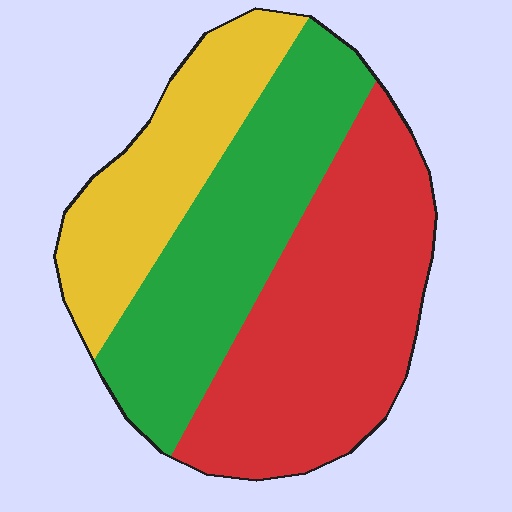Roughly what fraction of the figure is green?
Green takes up about one third (1/3) of the figure.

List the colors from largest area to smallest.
From largest to smallest: red, green, yellow.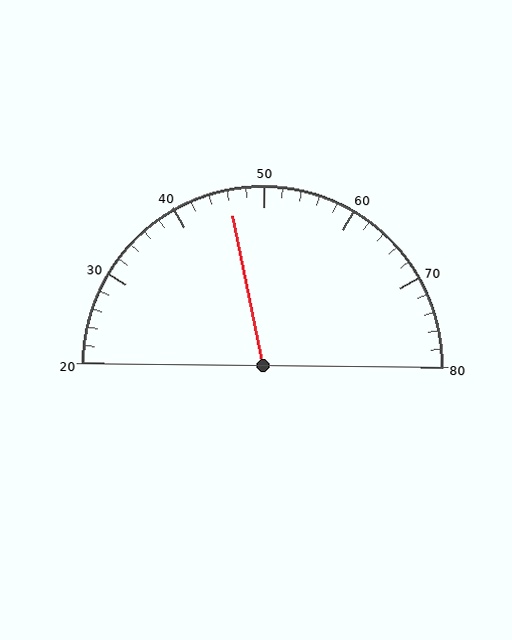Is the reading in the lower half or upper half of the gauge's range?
The reading is in the lower half of the range (20 to 80).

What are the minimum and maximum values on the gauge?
The gauge ranges from 20 to 80.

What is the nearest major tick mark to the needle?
The nearest major tick mark is 50.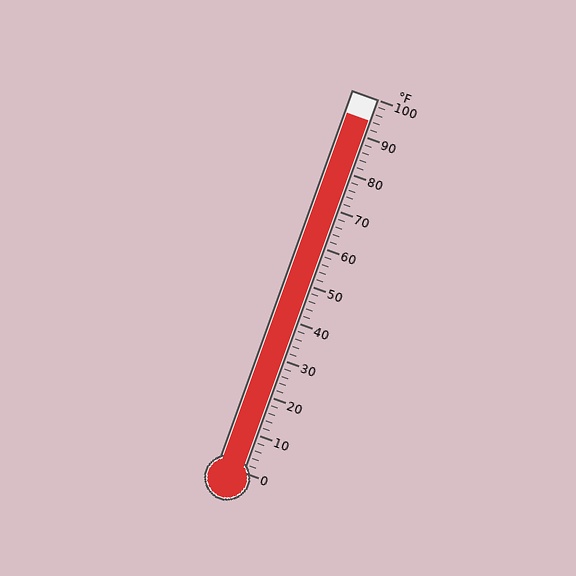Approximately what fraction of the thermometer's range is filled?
The thermometer is filled to approximately 95% of its range.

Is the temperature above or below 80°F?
The temperature is above 80°F.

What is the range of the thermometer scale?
The thermometer scale ranges from 0°F to 100°F.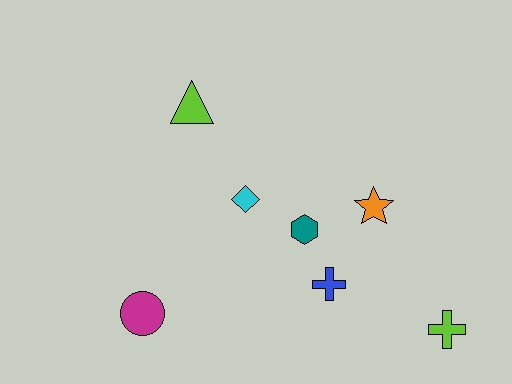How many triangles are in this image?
There is 1 triangle.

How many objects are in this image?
There are 7 objects.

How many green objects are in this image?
There are no green objects.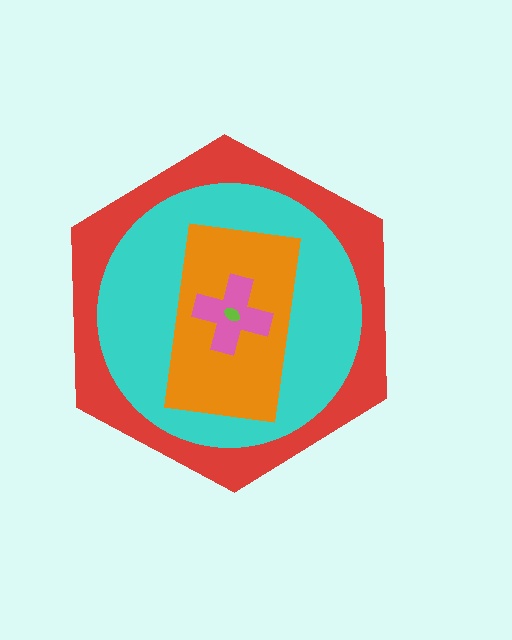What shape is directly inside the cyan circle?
The orange rectangle.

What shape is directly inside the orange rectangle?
The pink cross.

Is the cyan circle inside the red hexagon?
Yes.